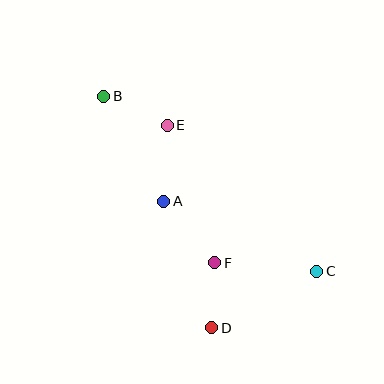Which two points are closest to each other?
Points D and F are closest to each other.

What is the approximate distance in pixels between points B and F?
The distance between B and F is approximately 200 pixels.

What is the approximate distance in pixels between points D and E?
The distance between D and E is approximately 207 pixels.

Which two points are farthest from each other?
Points B and C are farthest from each other.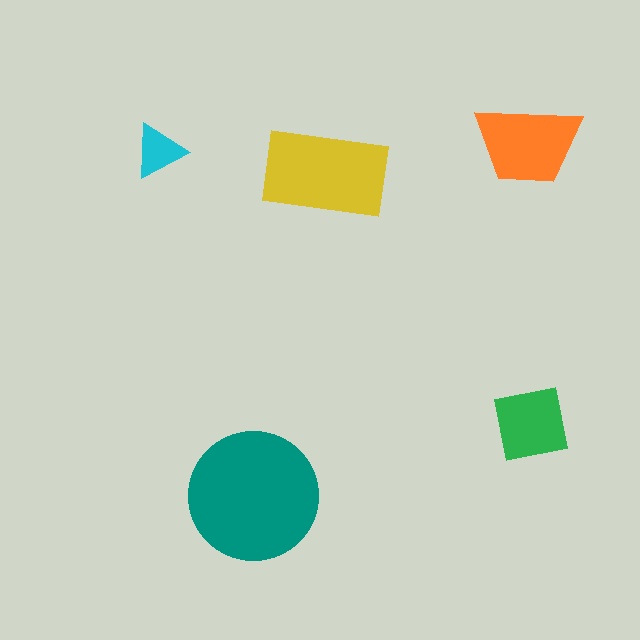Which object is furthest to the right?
The green square is rightmost.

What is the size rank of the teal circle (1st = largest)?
1st.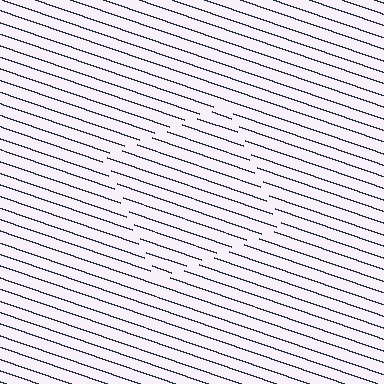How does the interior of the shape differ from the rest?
The interior of the shape contains the same grating, shifted by half a period — the contour is defined by the phase discontinuity where line-ends from the inner and outer gratings abut.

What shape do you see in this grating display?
An illusory square. The interior of the shape contains the same grating, shifted by half a period — the contour is defined by the phase discontinuity where line-ends from the inner and outer gratings abut.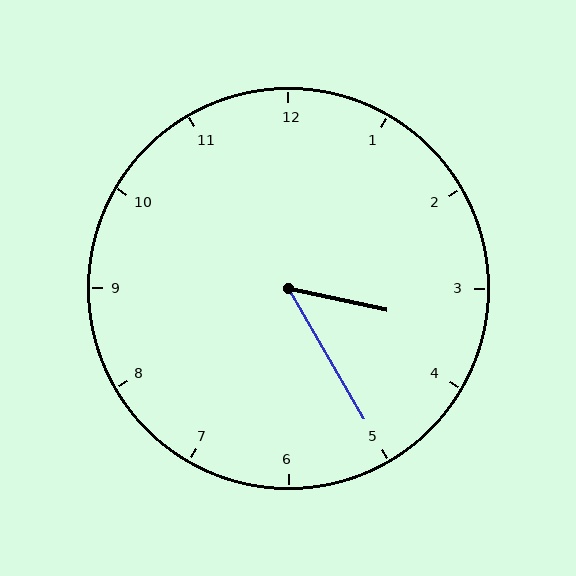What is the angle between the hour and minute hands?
Approximately 48 degrees.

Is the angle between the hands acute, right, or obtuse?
It is acute.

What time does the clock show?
3:25.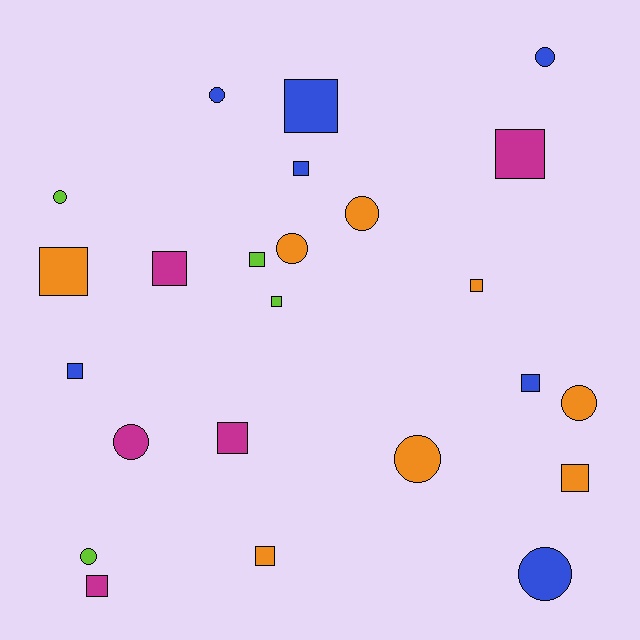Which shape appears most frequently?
Square, with 14 objects.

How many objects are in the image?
There are 24 objects.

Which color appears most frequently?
Orange, with 8 objects.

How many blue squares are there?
There are 4 blue squares.